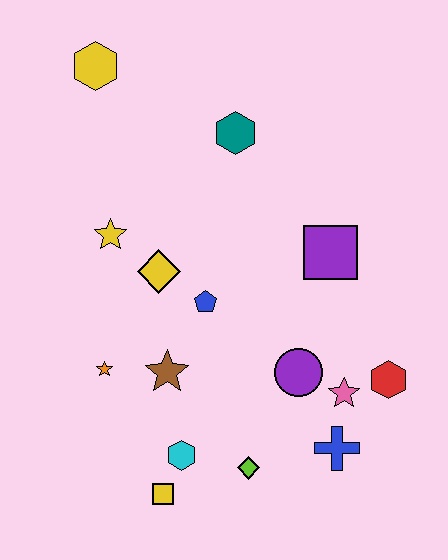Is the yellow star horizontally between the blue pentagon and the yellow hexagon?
Yes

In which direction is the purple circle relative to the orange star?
The purple circle is to the right of the orange star.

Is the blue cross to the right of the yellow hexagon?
Yes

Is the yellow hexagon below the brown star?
No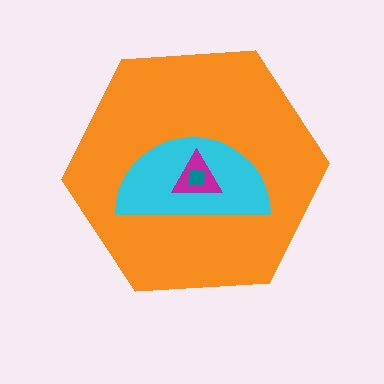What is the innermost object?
The teal square.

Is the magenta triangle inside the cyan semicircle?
Yes.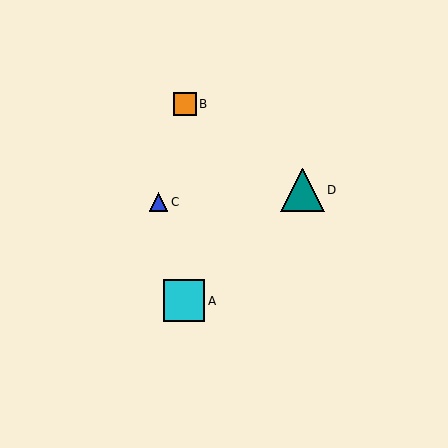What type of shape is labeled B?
Shape B is an orange square.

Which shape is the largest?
The teal triangle (labeled D) is the largest.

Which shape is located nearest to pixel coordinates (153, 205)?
The blue triangle (labeled C) at (159, 202) is nearest to that location.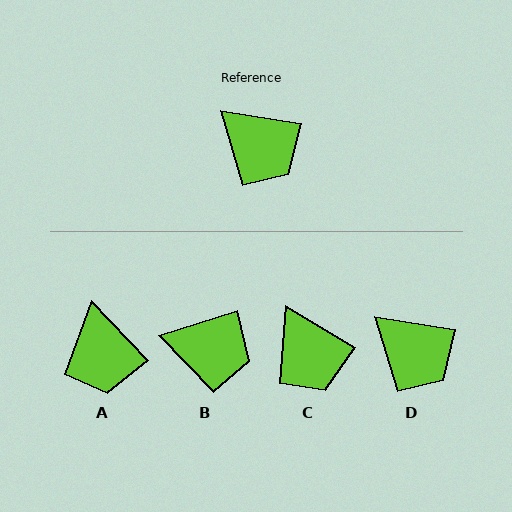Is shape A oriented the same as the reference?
No, it is off by about 37 degrees.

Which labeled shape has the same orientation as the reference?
D.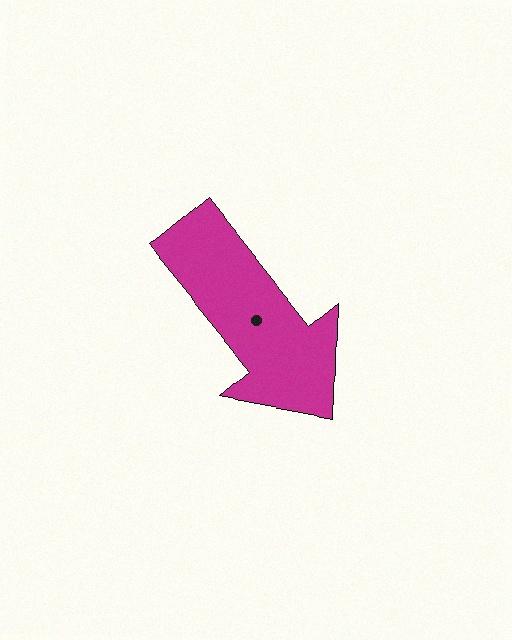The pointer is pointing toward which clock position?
Roughly 5 o'clock.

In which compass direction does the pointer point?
Southeast.